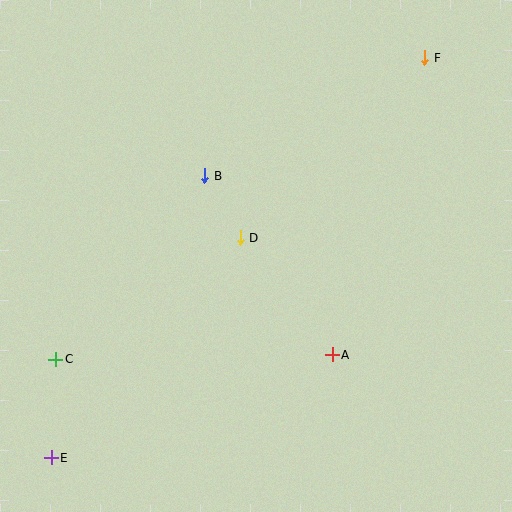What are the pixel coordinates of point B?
Point B is at (205, 176).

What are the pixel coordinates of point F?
Point F is at (425, 58).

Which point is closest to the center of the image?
Point D at (240, 238) is closest to the center.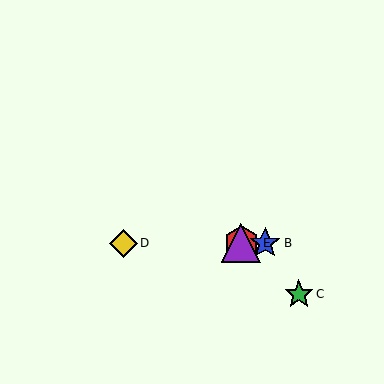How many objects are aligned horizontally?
4 objects (A, B, D, E) are aligned horizontally.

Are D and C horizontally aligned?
No, D is at y≈243 and C is at y≈294.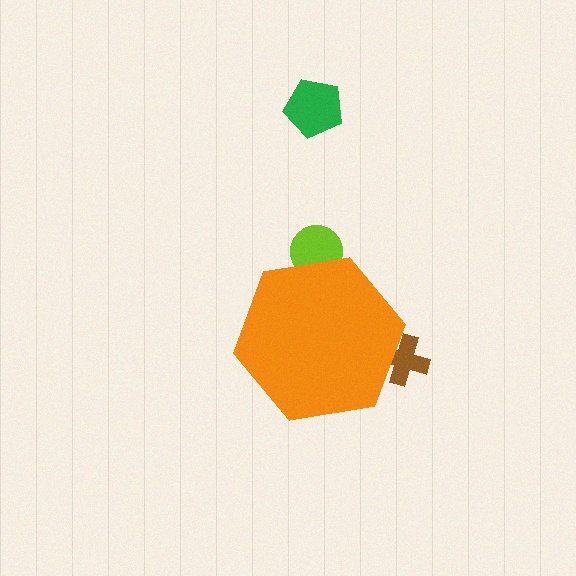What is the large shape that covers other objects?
An orange hexagon.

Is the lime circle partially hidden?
Yes, the lime circle is partially hidden behind the orange hexagon.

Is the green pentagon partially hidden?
No, the green pentagon is fully visible.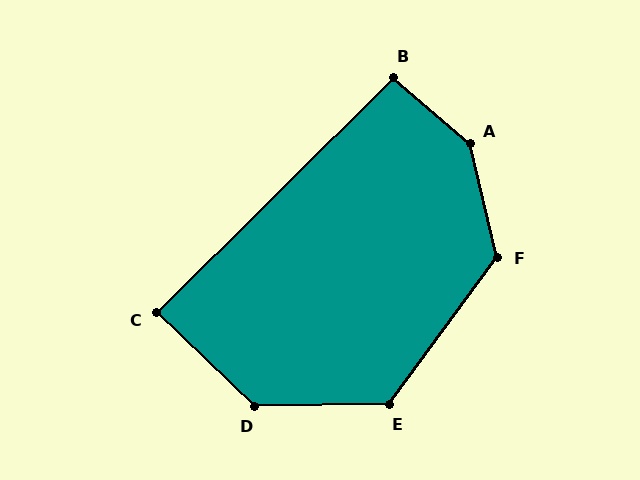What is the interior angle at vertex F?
Approximately 130 degrees (obtuse).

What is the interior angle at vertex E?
Approximately 127 degrees (obtuse).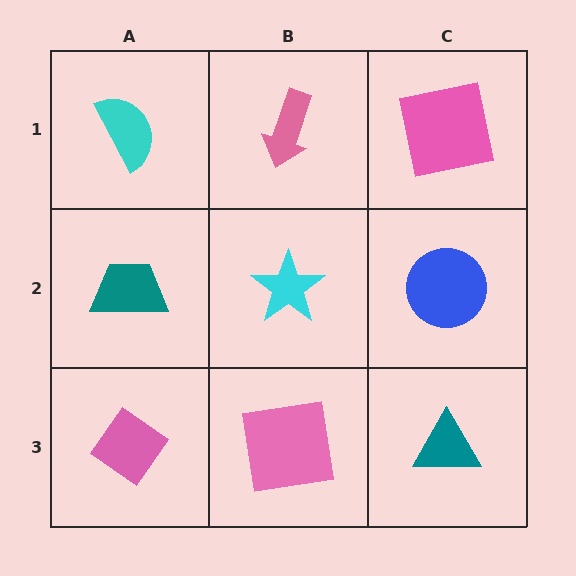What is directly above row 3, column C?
A blue circle.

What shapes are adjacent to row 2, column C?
A pink square (row 1, column C), a teal triangle (row 3, column C), a cyan star (row 2, column B).